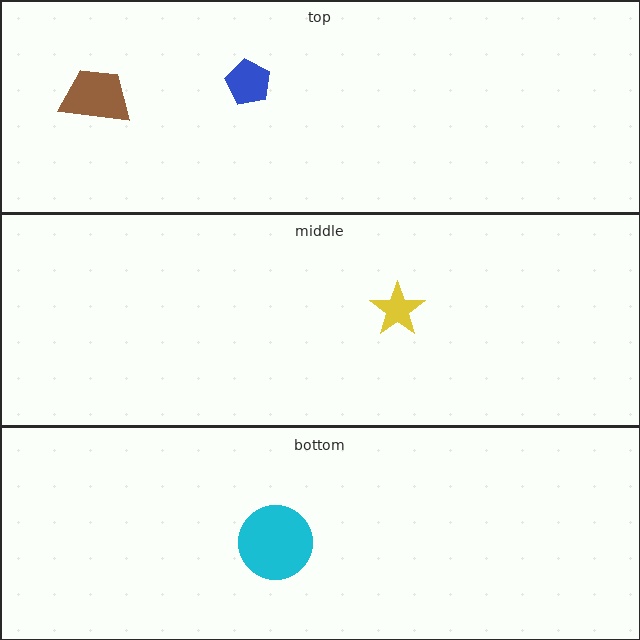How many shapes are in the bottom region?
1.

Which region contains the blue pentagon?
The top region.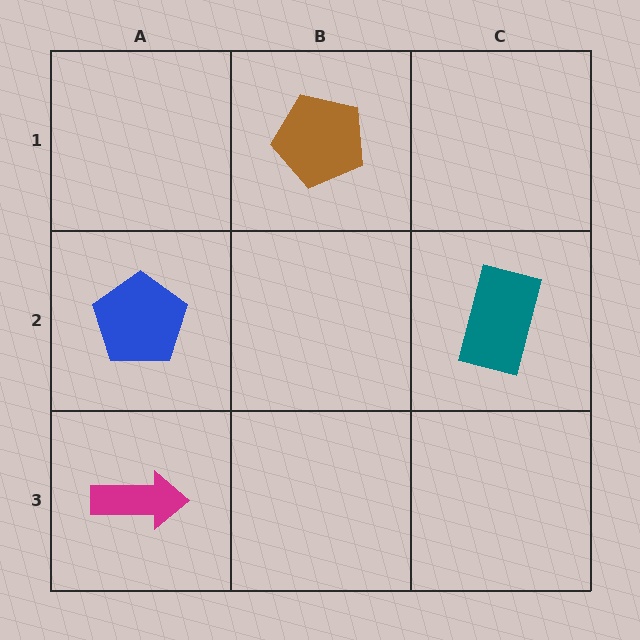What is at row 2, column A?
A blue pentagon.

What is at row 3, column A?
A magenta arrow.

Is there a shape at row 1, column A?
No, that cell is empty.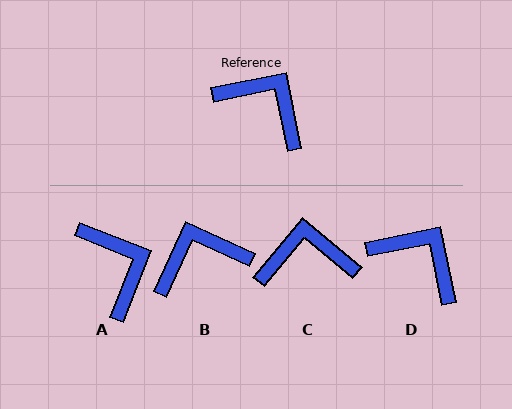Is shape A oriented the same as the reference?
No, it is off by about 33 degrees.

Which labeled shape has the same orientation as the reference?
D.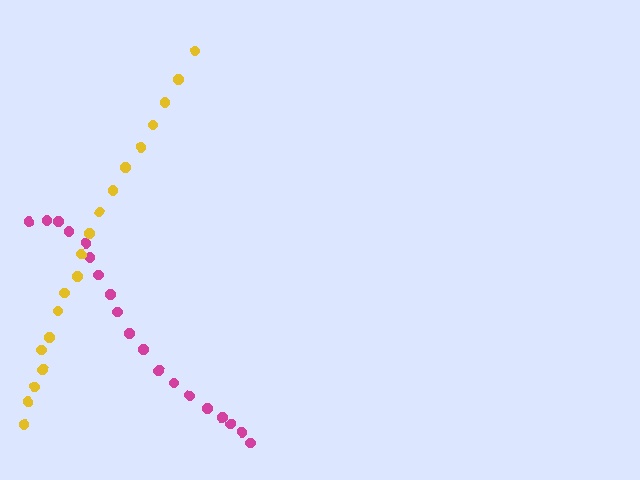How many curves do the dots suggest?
There are 2 distinct paths.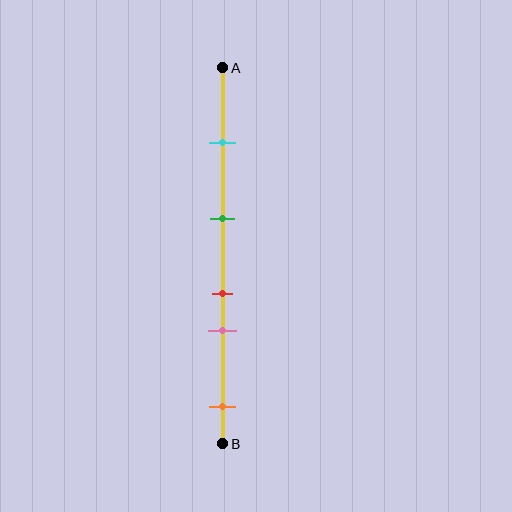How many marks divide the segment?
There are 5 marks dividing the segment.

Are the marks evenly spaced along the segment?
No, the marks are not evenly spaced.